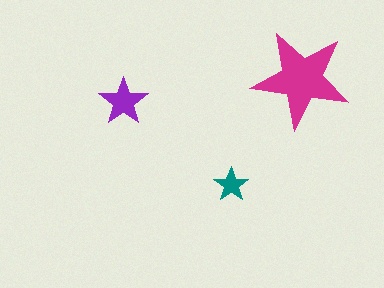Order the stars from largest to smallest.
the magenta one, the purple one, the teal one.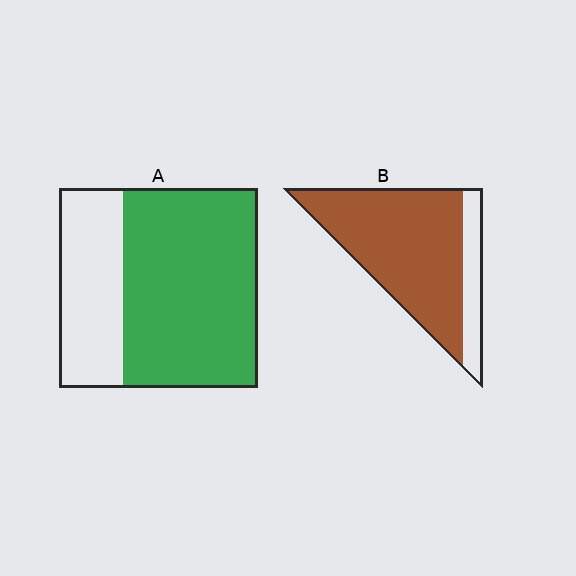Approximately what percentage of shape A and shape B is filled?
A is approximately 70% and B is approximately 80%.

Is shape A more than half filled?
Yes.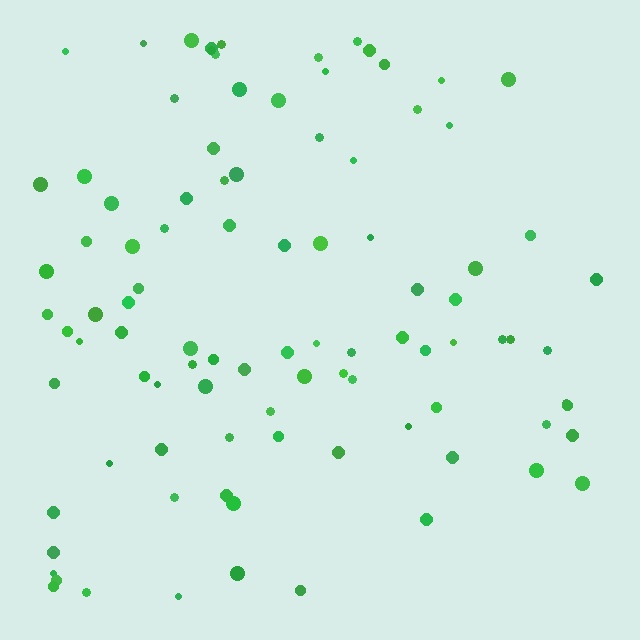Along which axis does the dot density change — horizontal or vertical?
Horizontal.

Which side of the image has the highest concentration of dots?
The left.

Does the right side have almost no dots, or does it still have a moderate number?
Still a moderate number, just noticeably fewer than the left.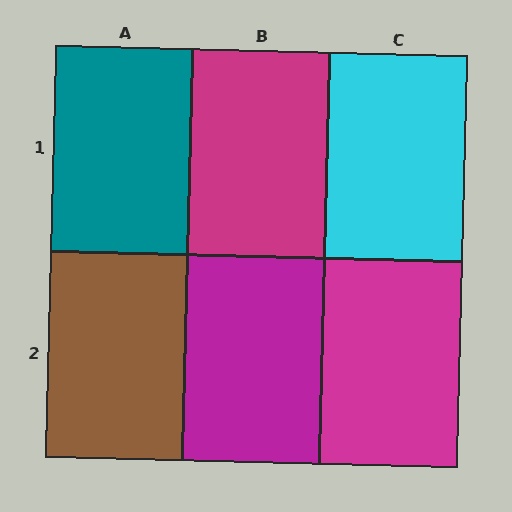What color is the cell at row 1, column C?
Cyan.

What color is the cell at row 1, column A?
Teal.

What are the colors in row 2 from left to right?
Brown, magenta, magenta.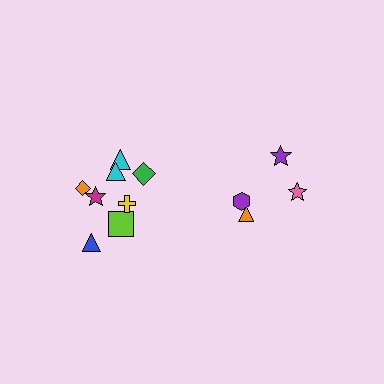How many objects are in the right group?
There are 4 objects.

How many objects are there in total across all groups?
There are 12 objects.